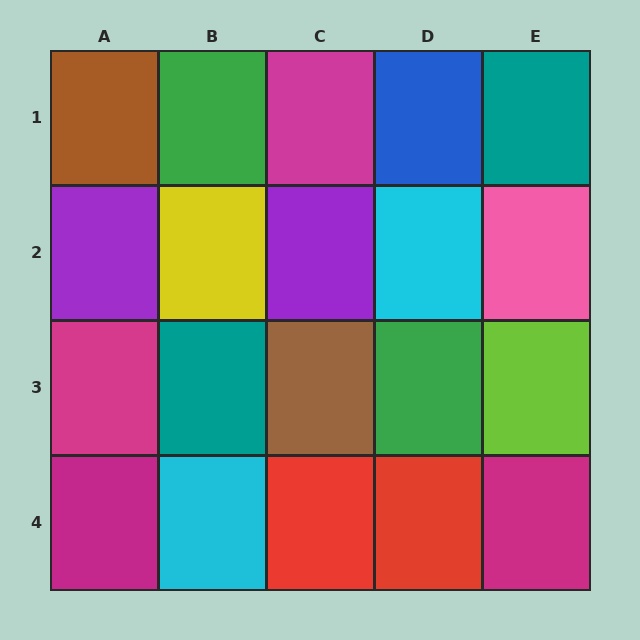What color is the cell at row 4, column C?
Red.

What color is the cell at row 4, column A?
Magenta.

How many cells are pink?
1 cell is pink.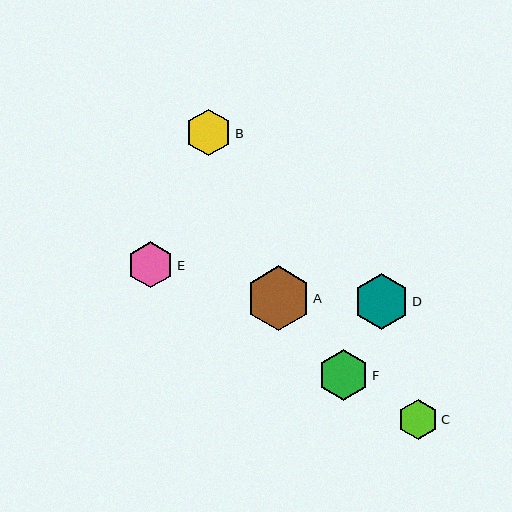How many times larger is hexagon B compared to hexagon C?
Hexagon B is approximately 1.2 times the size of hexagon C.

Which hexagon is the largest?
Hexagon A is the largest with a size of approximately 65 pixels.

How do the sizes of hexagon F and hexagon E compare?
Hexagon F and hexagon E are approximately the same size.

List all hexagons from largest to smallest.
From largest to smallest: A, D, F, B, E, C.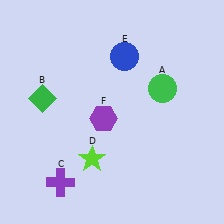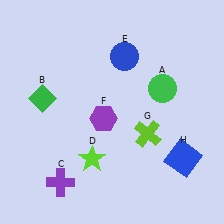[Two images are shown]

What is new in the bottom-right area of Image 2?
A blue square (H) was added in the bottom-right area of Image 2.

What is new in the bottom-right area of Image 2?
A lime cross (G) was added in the bottom-right area of Image 2.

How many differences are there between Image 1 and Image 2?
There are 2 differences between the two images.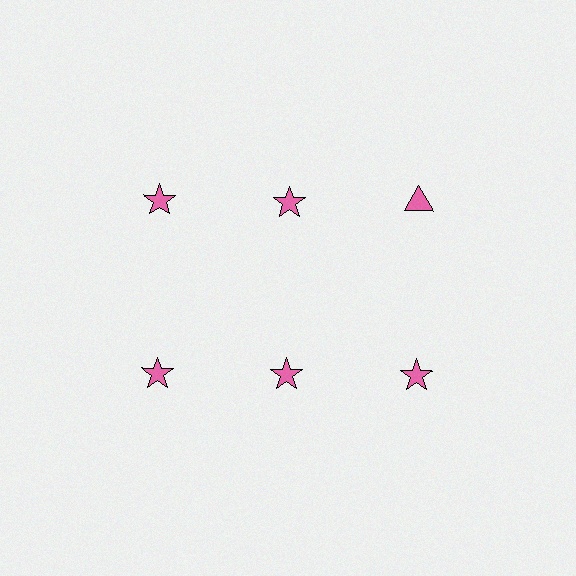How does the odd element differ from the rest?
It has a different shape: triangle instead of star.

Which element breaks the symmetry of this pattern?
The pink triangle in the top row, center column breaks the symmetry. All other shapes are pink stars.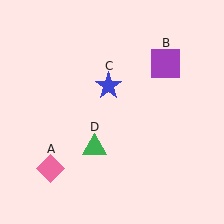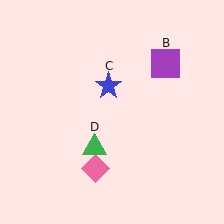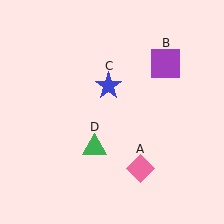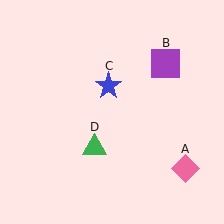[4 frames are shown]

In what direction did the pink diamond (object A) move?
The pink diamond (object A) moved right.